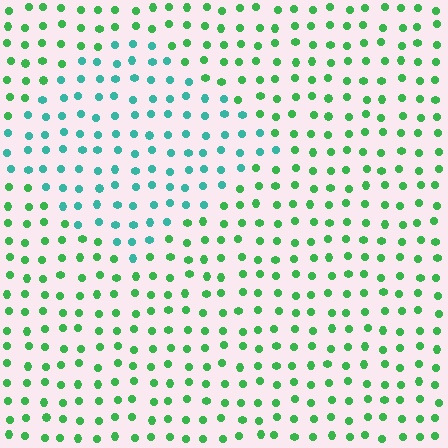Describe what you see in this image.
The image is filled with small green elements in a uniform arrangement. A diamond-shaped region is visible where the elements are tinted to a slightly different hue, forming a subtle color boundary.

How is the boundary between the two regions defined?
The boundary is defined purely by a slight shift in hue (about 42 degrees). Spacing, size, and orientation are identical on both sides.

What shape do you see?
I see a diamond.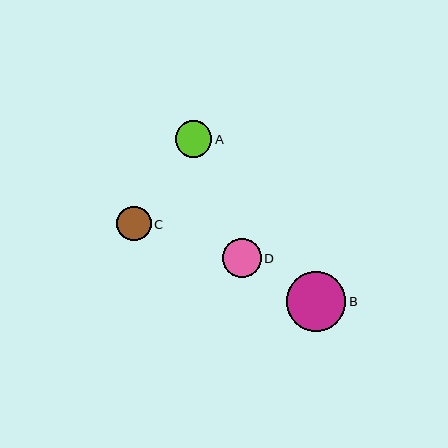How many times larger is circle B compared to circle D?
Circle B is approximately 1.5 times the size of circle D.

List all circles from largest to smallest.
From largest to smallest: B, D, A, C.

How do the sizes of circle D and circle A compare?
Circle D and circle A are approximately the same size.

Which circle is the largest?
Circle B is the largest with a size of approximately 59 pixels.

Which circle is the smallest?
Circle C is the smallest with a size of approximately 35 pixels.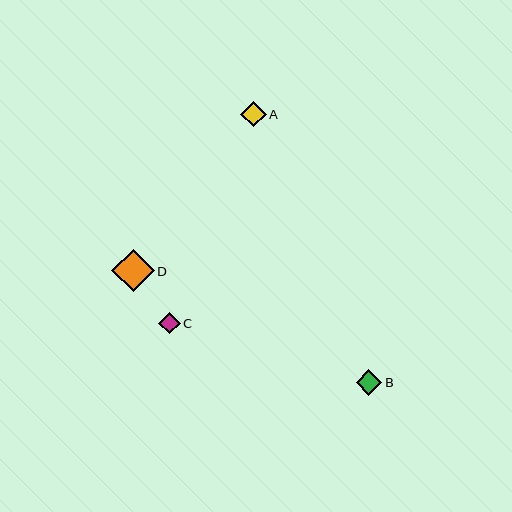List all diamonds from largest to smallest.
From largest to smallest: D, A, B, C.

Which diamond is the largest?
Diamond D is the largest with a size of approximately 42 pixels.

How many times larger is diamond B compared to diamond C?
Diamond B is approximately 1.2 times the size of diamond C.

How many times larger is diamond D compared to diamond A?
Diamond D is approximately 1.6 times the size of diamond A.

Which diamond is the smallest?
Diamond C is the smallest with a size of approximately 21 pixels.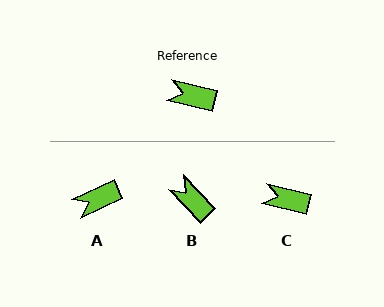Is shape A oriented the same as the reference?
No, it is off by about 38 degrees.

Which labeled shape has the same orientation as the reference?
C.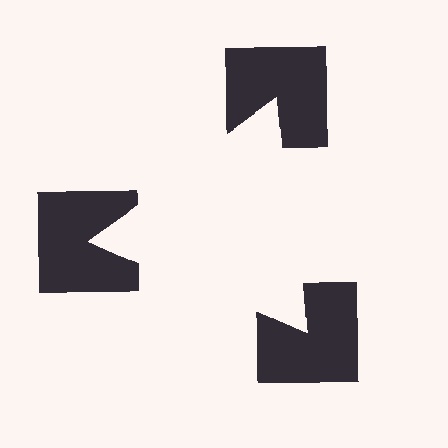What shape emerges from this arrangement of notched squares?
An illusory triangle — its edges are inferred from the aligned wedge cuts in the notched squares, not physically drawn.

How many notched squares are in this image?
There are 3 — one at each vertex of the illusory triangle.